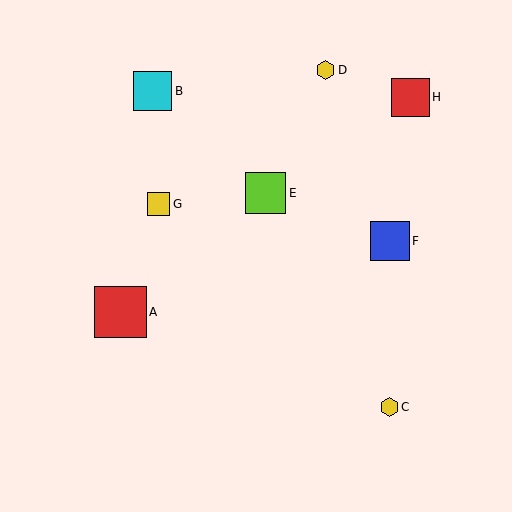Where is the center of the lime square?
The center of the lime square is at (265, 193).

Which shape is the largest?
The red square (labeled A) is the largest.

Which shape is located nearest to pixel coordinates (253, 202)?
The lime square (labeled E) at (265, 193) is nearest to that location.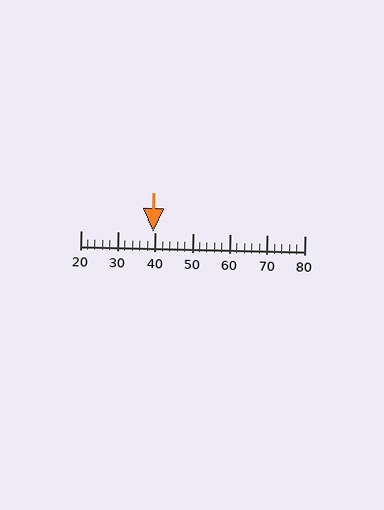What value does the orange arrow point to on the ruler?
The orange arrow points to approximately 40.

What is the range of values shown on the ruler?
The ruler shows values from 20 to 80.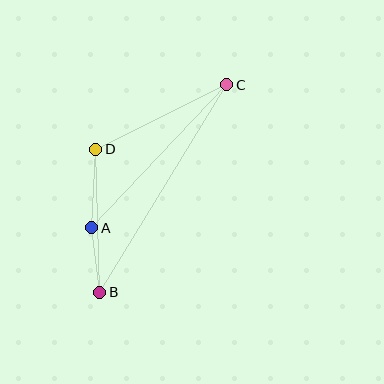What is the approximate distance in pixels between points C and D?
The distance between C and D is approximately 146 pixels.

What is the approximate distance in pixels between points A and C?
The distance between A and C is approximately 197 pixels.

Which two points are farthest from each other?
Points B and C are farthest from each other.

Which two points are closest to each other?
Points A and B are closest to each other.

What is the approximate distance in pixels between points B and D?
The distance between B and D is approximately 143 pixels.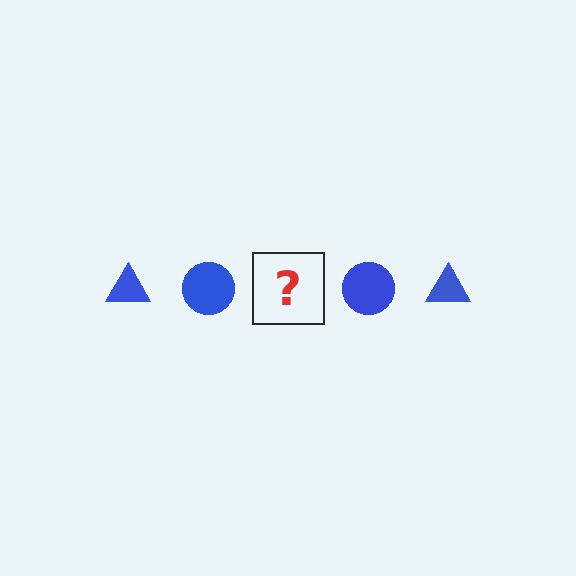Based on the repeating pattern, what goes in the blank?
The blank should be a blue triangle.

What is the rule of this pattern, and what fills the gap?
The rule is that the pattern cycles through triangle, circle shapes in blue. The gap should be filled with a blue triangle.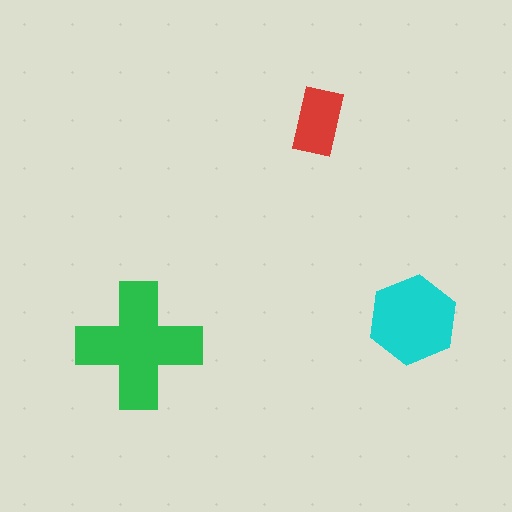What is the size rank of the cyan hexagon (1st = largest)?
2nd.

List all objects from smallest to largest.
The red rectangle, the cyan hexagon, the green cross.